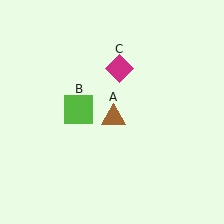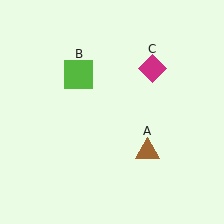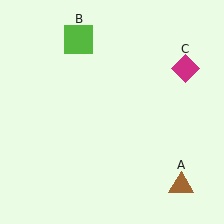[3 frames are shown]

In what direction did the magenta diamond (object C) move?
The magenta diamond (object C) moved right.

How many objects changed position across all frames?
3 objects changed position: brown triangle (object A), lime square (object B), magenta diamond (object C).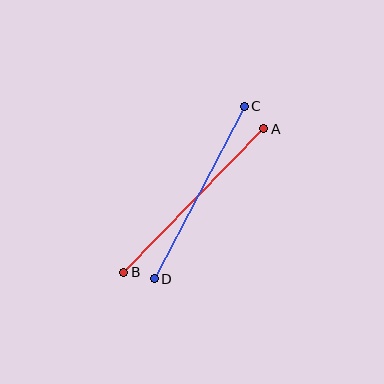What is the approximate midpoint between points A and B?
The midpoint is at approximately (194, 200) pixels.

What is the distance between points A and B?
The distance is approximately 200 pixels.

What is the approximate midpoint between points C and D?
The midpoint is at approximately (199, 193) pixels.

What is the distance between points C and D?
The distance is approximately 195 pixels.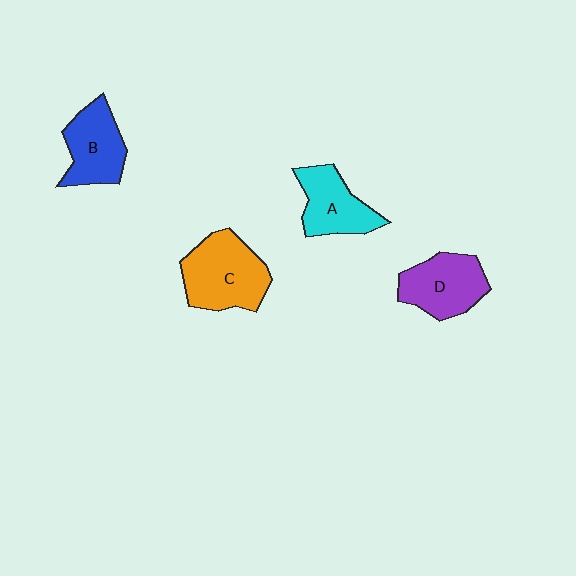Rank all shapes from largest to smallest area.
From largest to smallest: C (orange), D (purple), B (blue), A (cyan).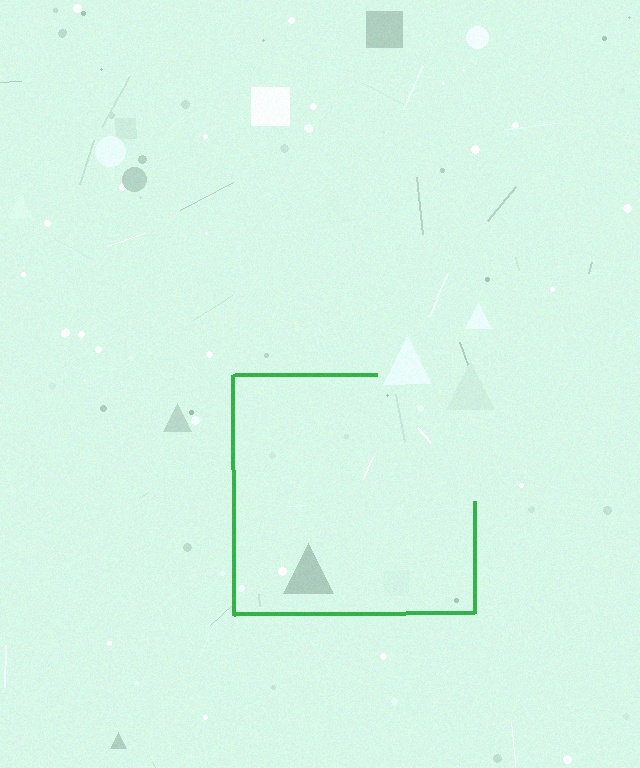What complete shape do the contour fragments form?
The contour fragments form a square.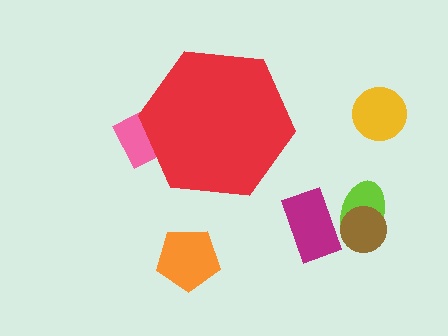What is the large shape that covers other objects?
A red hexagon.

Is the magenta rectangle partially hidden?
No, the magenta rectangle is fully visible.